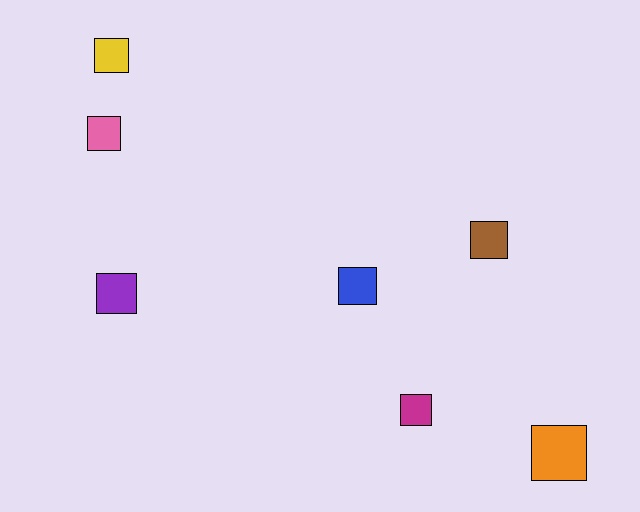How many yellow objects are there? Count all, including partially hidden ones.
There is 1 yellow object.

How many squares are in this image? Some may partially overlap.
There are 7 squares.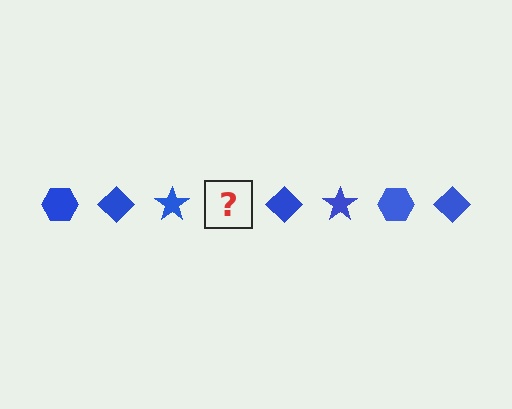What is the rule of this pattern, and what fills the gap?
The rule is that the pattern cycles through hexagon, diamond, star shapes in blue. The gap should be filled with a blue hexagon.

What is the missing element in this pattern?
The missing element is a blue hexagon.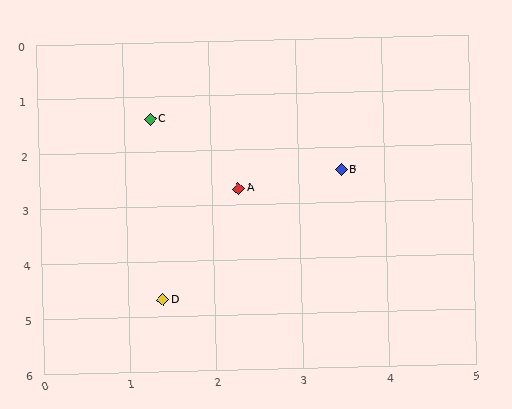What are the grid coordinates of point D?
Point D is at approximately (1.4, 4.7).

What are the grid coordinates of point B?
Point B is at approximately (3.5, 2.4).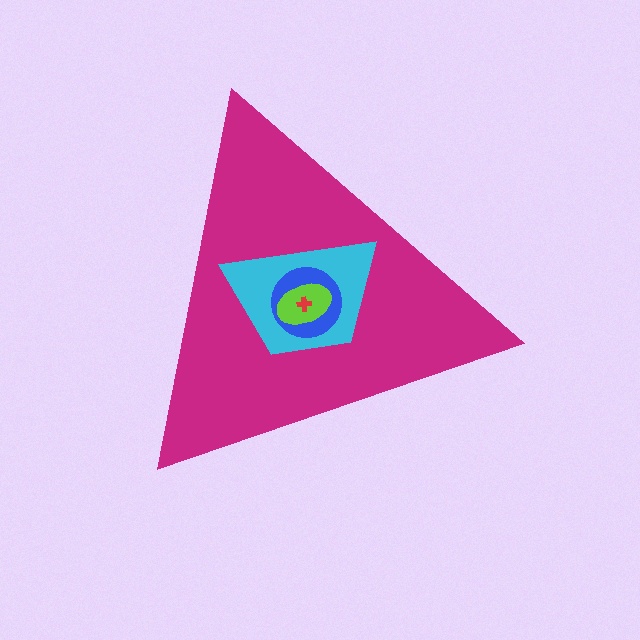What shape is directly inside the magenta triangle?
The cyan trapezoid.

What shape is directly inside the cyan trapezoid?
The blue circle.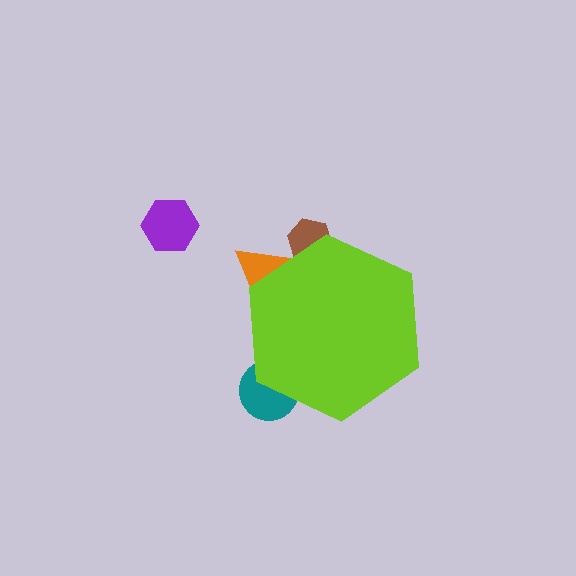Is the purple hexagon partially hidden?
No, the purple hexagon is fully visible.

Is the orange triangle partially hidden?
Yes, the orange triangle is partially hidden behind the lime hexagon.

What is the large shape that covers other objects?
A lime hexagon.